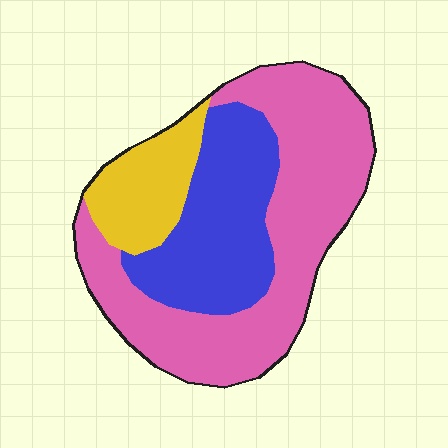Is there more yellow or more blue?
Blue.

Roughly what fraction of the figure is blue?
Blue takes up between a sixth and a third of the figure.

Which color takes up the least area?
Yellow, at roughly 15%.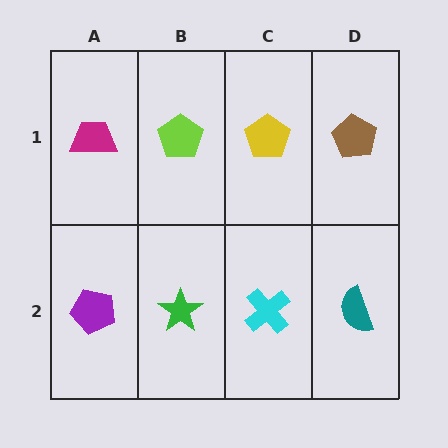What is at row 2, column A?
A purple pentagon.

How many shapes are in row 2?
4 shapes.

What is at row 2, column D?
A teal semicircle.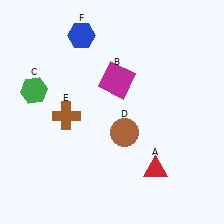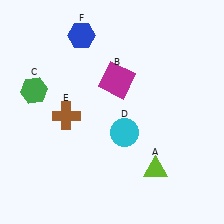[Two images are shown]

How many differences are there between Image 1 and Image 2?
There are 2 differences between the two images.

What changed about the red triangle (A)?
In Image 1, A is red. In Image 2, it changed to lime.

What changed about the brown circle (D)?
In Image 1, D is brown. In Image 2, it changed to cyan.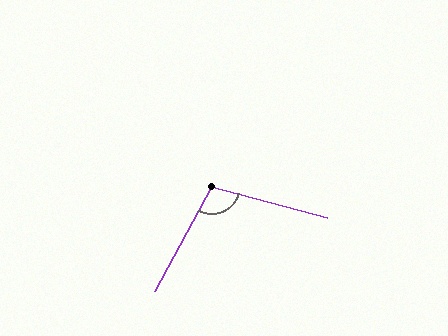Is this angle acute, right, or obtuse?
It is obtuse.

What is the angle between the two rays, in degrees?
Approximately 103 degrees.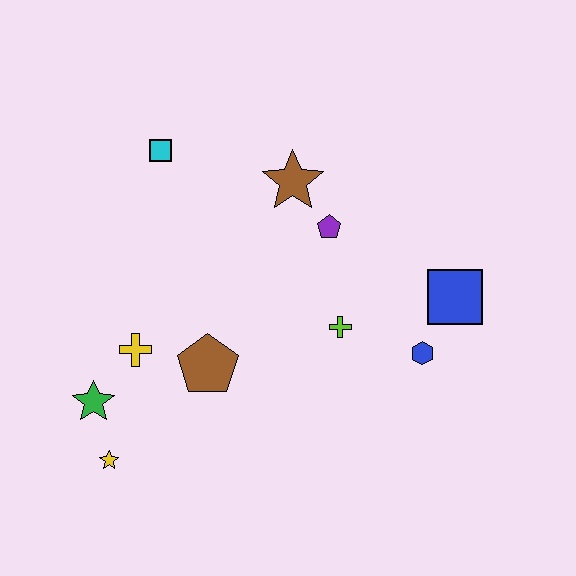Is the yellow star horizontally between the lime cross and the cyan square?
No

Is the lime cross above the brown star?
No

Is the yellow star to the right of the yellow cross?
No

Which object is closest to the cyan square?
The brown star is closest to the cyan square.